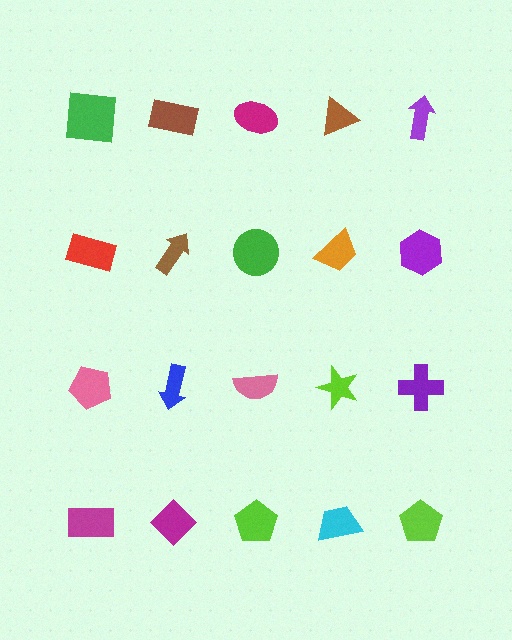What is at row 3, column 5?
A purple cross.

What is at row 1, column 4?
A brown triangle.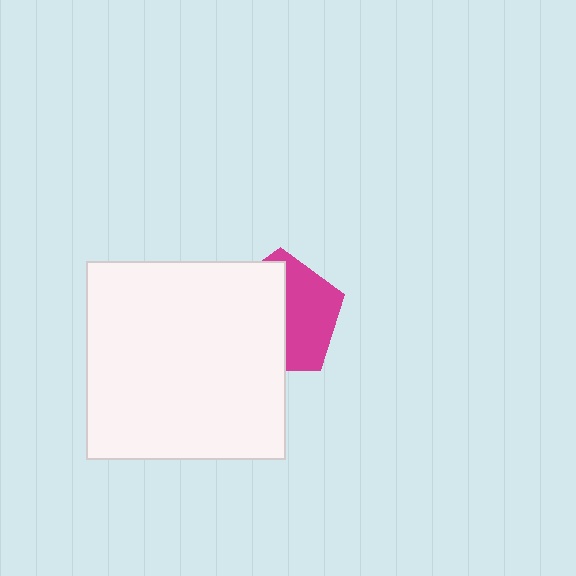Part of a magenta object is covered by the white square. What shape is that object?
It is a pentagon.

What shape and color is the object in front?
The object in front is a white square.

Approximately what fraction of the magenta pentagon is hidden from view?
Roughly 54% of the magenta pentagon is hidden behind the white square.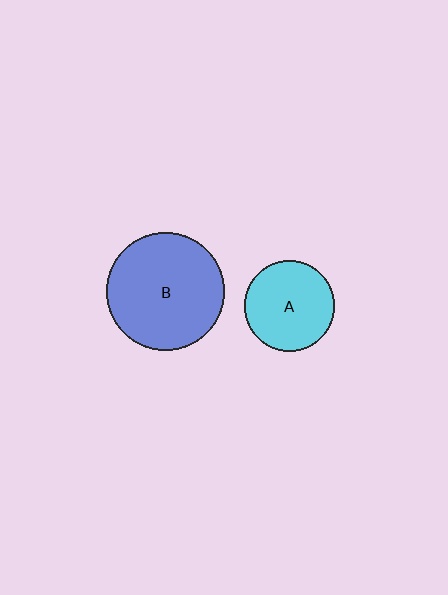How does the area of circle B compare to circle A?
Approximately 1.7 times.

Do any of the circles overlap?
No, none of the circles overlap.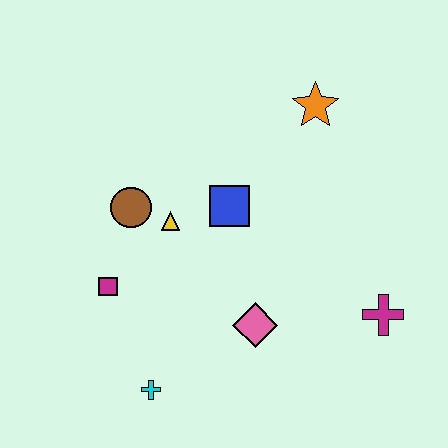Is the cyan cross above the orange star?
No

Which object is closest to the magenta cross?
The pink diamond is closest to the magenta cross.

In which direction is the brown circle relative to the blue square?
The brown circle is to the left of the blue square.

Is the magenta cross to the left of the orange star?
No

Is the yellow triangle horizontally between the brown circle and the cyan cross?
No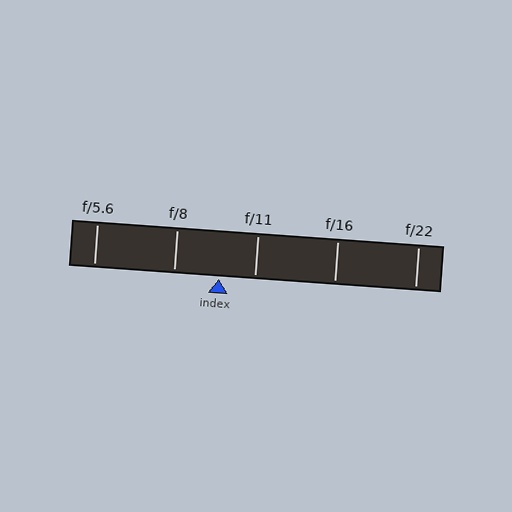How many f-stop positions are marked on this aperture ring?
There are 5 f-stop positions marked.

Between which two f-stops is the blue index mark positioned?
The index mark is between f/8 and f/11.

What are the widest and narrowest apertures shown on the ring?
The widest aperture shown is f/5.6 and the narrowest is f/22.